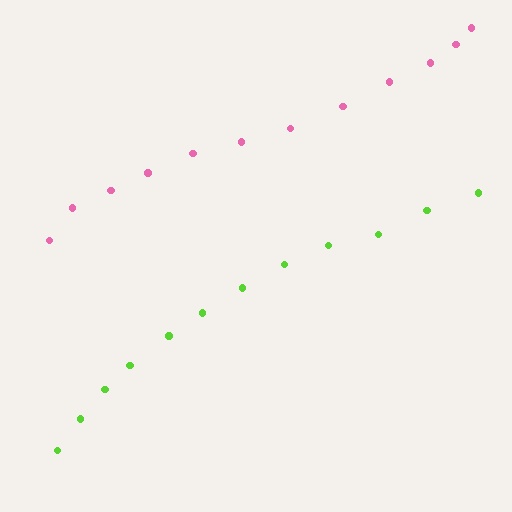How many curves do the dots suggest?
There are 2 distinct paths.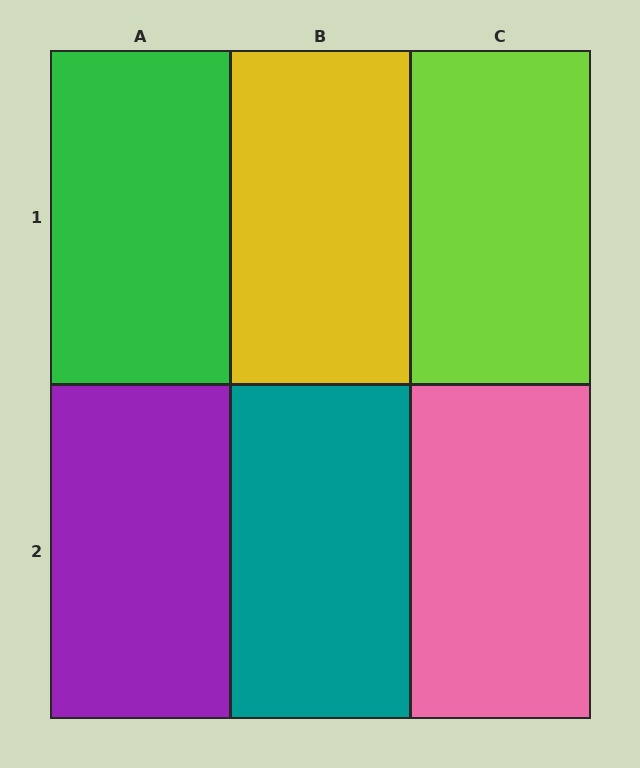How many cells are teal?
1 cell is teal.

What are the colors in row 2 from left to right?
Purple, teal, pink.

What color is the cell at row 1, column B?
Yellow.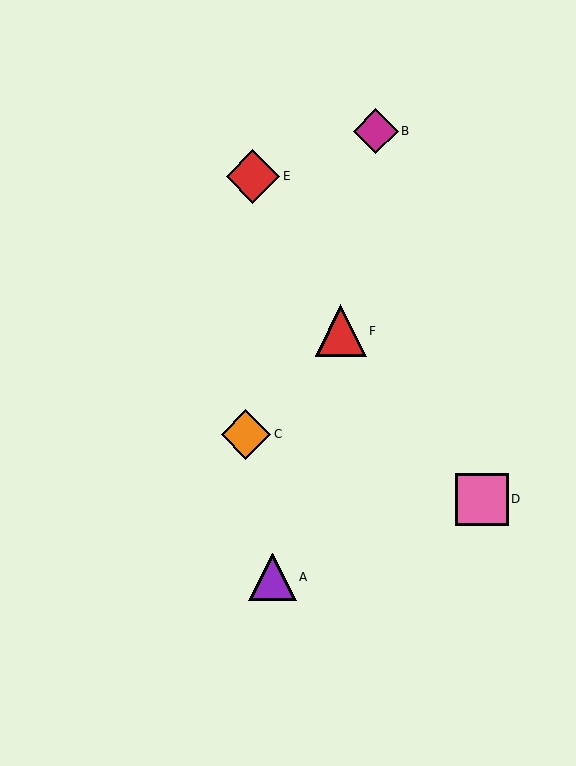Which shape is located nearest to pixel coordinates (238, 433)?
The orange diamond (labeled C) at (246, 434) is nearest to that location.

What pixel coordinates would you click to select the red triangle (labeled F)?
Click at (341, 331) to select the red triangle F.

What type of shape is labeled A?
Shape A is a purple triangle.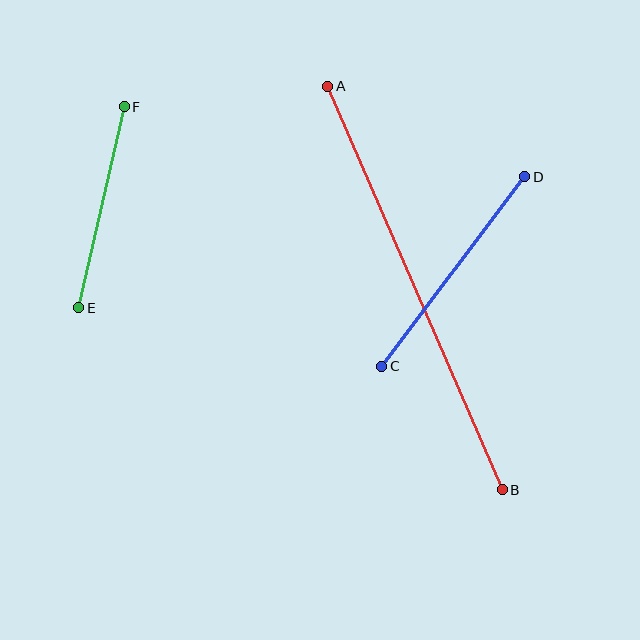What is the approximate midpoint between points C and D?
The midpoint is at approximately (453, 272) pixels.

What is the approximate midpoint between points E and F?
The midpoint is at approximately (102, 207) pixels.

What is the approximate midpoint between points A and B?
The midpoint is at approximately (415, 288) pixels.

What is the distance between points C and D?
The distance is approximately 237 pixels.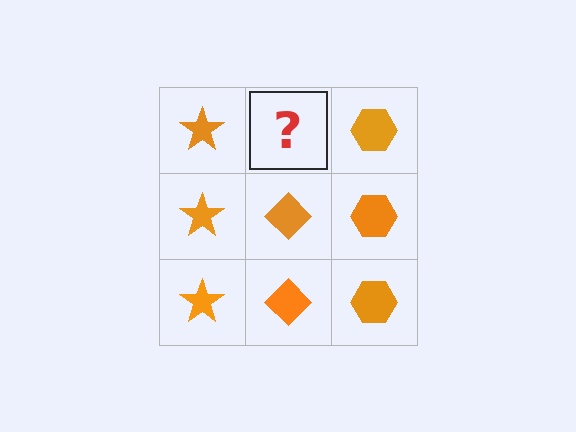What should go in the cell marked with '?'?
The missing cell should contain an orange diamond.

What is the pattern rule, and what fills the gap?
The rule is that each column has a consistent shape. The gap should be filled with an orange diamond.